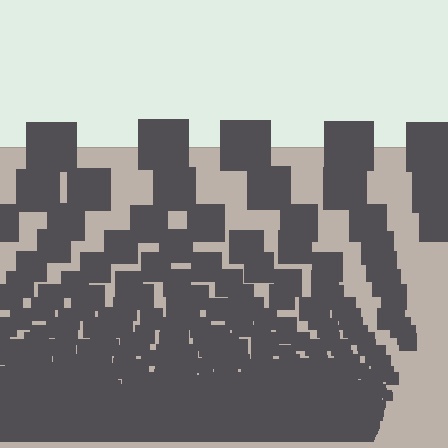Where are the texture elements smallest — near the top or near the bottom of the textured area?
Near the bottom.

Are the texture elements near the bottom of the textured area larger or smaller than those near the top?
Smaller. The gradient is inverted — elements near the bottom are smaller and denser.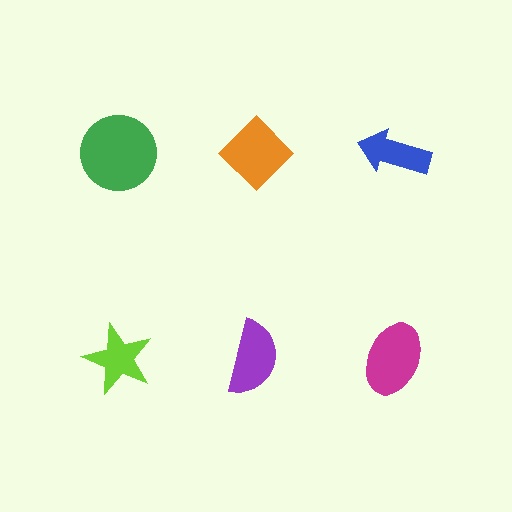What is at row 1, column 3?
A blue arrow.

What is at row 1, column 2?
An orange diamond.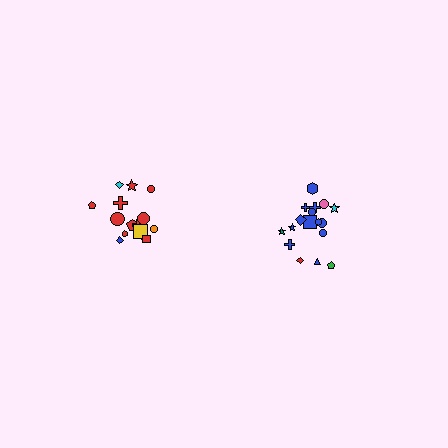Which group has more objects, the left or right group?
The right group.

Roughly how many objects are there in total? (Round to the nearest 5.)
Roughly 35 objects in total.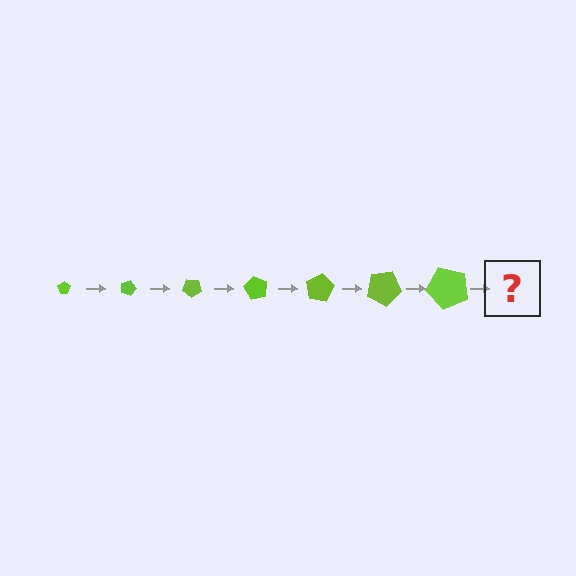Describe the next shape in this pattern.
It should be a pentagon, larger than the previous one and rotated 140 degrees from the start.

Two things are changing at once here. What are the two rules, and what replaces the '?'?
The two rules are that the pentagon grows larger each step and it rotates 20 degrees each step. The '?' should be a pentagon, larger than the previous one and rotated 140 degrees from the start.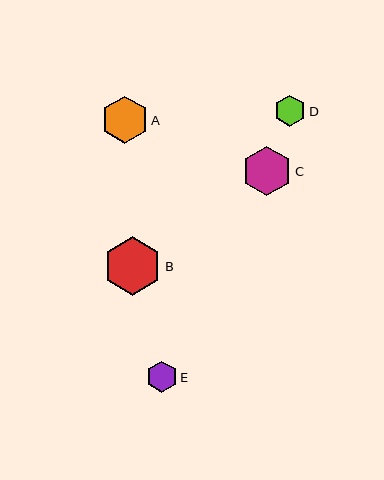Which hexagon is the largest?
Hexagon B is the largest with a size of approximately 58 pixels.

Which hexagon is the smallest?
Hexagon E is the smallest with a size of approximately 31 pixels.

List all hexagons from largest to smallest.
From largest to smallest: B, C, A, D, E.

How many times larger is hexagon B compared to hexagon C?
Hexagon B is approximately 1.2 times the size of hexagon C.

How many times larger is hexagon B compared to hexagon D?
Hexagon B is approximately 1.8 times the size of hexagon D.